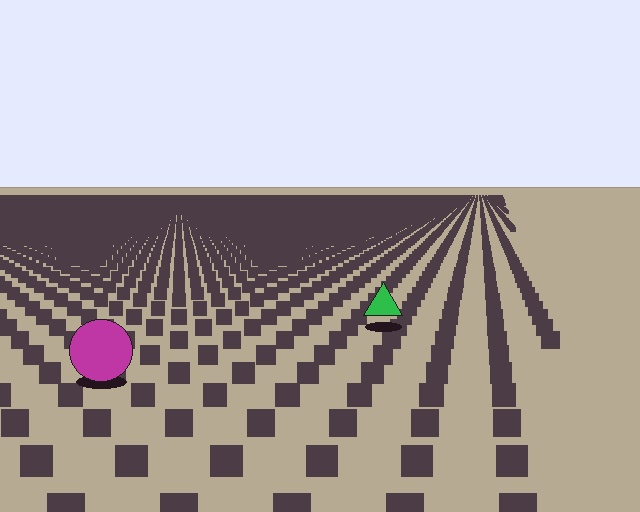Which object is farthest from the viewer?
The green triangle is farthest from the viewer. It appears smaller and the ground texture around it is denser.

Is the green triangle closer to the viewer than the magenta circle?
No. The magenta circle is closer — you can tell from the texture gradient: the ground texture is coarser near it.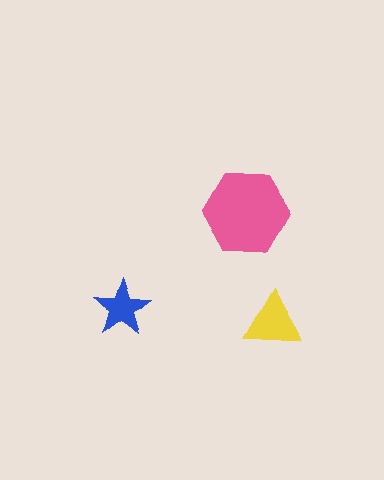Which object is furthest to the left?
The blue star is leftmost.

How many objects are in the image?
There are 3 objects in the image.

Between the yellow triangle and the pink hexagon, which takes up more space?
The pink hexagon.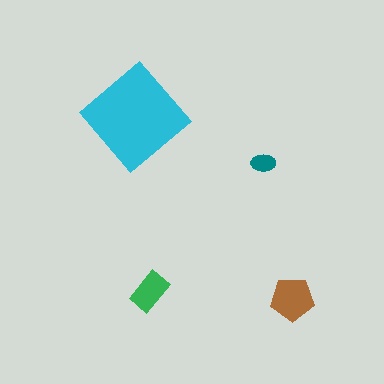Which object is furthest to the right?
The brown pentagon is rightmost.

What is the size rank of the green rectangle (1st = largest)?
3rd.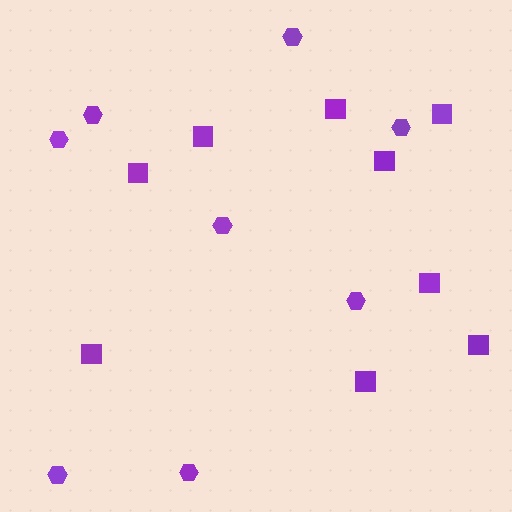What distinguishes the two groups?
There are 2 groups: one group of hexagons (8) and one group of squares (9).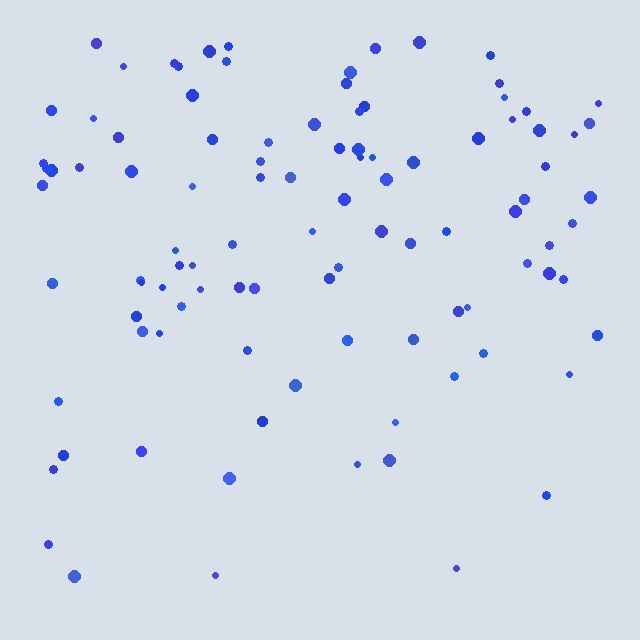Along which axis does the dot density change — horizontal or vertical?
Vertical.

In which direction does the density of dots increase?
From bottom to top, with the top side densest.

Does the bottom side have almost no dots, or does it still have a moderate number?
Still a moderate number, just noticeably fewer than the top.